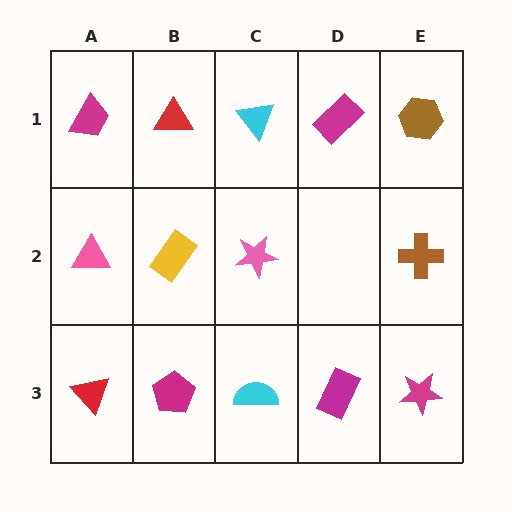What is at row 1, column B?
A red triangle.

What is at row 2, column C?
A pink star.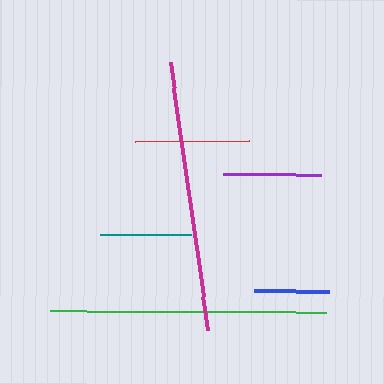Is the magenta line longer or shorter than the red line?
The magenta line is longer than the red line.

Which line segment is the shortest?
The blue line is the shortest at approximately 75 pixels.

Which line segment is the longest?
The green line is the longest at approximately 276 pixels.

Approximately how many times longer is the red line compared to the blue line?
The red line is approximately 1.5 times the length of the blue line.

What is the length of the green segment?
The green segment is approximately 276 pixels long.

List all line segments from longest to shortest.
From longest to shortest: green, magenta, red, purple, teal, blue.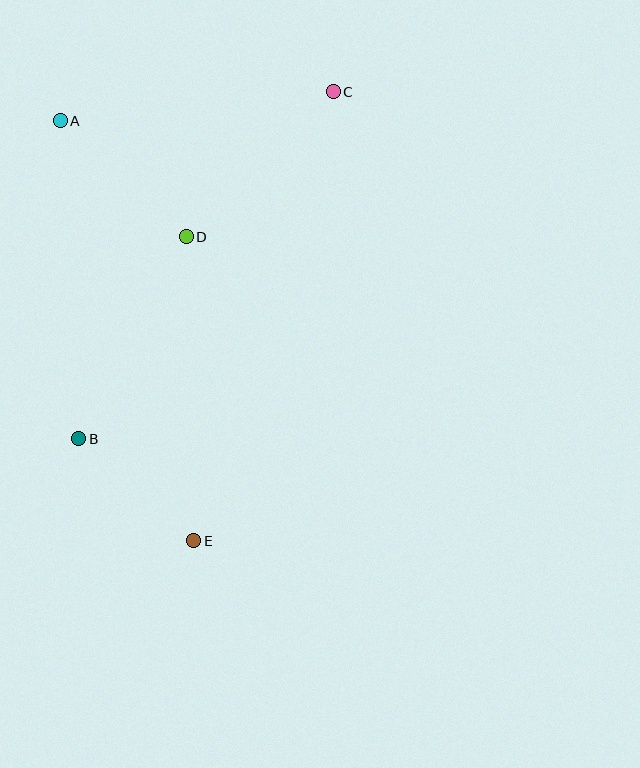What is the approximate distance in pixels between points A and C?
The distance between A and C is approximately 275 pixels.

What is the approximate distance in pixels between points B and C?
The distance between B and C is approximately 430 pixels.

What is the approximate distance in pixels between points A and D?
The distance between A and D is approximately 171 pixels.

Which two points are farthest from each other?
Points C and E are farthest from each other.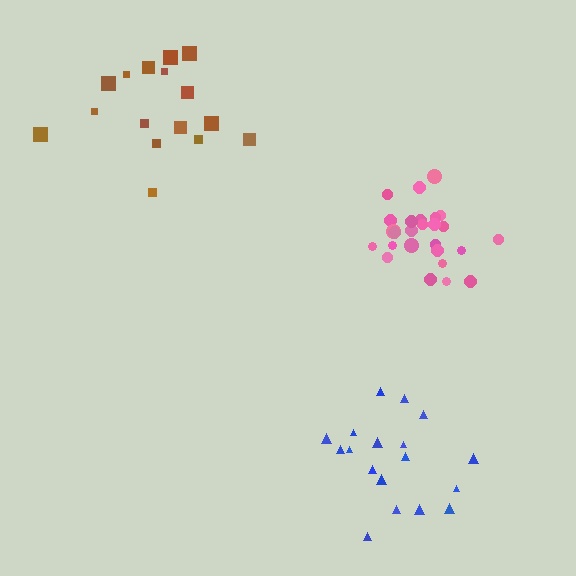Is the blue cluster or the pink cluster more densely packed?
Pink.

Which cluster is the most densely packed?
Pink.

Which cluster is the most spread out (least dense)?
Blue.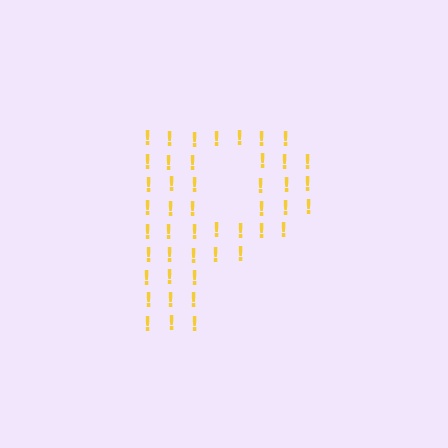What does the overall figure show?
The overall figure shows the letter P.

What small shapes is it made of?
It is made of small exclamation marks.